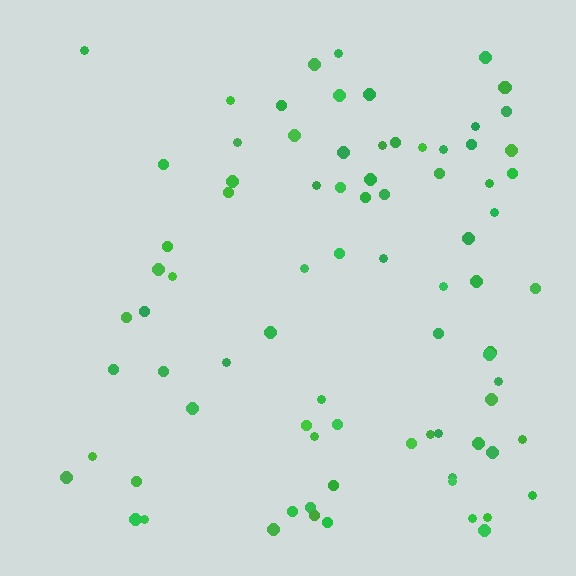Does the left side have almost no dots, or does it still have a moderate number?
Still a moderate number, just noticeably fewer than the right.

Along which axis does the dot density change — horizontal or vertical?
Horizontal.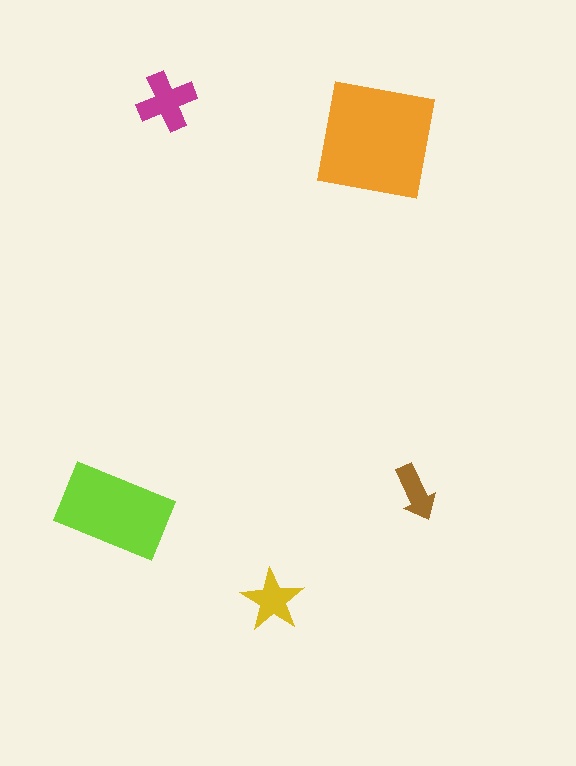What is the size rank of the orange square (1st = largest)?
1st.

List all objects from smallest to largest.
The brown arrow, the yellow star, the magenta cross, the lime rectangle, the orange square.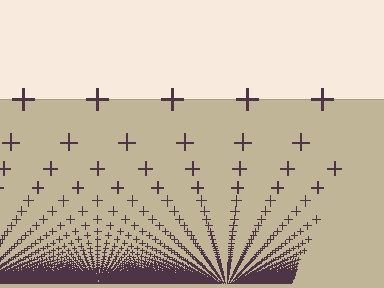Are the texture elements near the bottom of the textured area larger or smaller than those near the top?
Smaller. The gradient is inverted — elements near the bottom are smaller and denser.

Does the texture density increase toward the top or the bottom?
Density increases toward the bottom.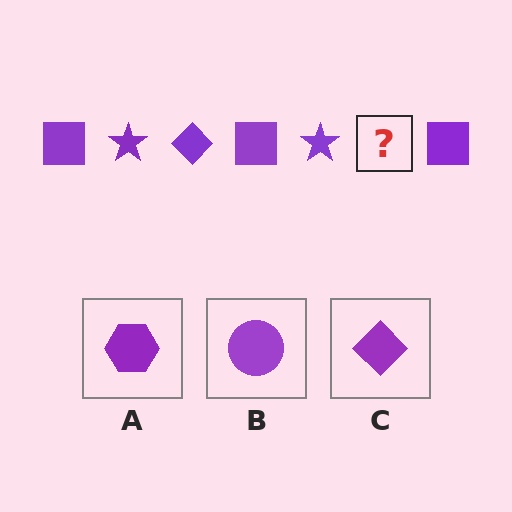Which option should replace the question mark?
Option C.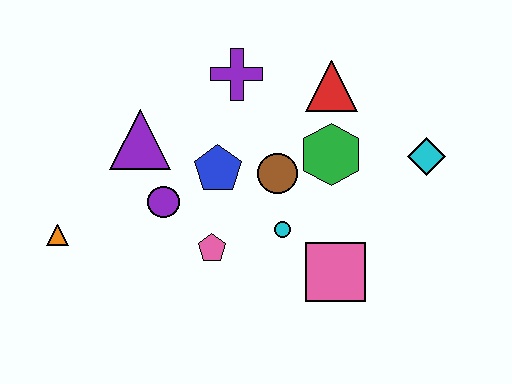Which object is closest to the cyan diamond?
The green hexagon is closest to the cyan diamond.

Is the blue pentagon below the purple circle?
No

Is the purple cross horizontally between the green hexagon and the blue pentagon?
Yes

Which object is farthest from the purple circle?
The cyan diamond is farthest from the purple circle.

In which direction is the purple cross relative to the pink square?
The purple cross is above the pink square.